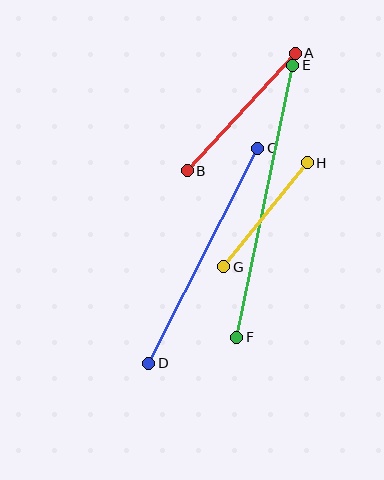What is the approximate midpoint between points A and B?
The midpoint is at approximately (241, 112) pixels.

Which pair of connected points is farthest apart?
Points E and F are farthest apart.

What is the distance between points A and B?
The distance is approximately 159 pixels.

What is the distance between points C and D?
The distance is approximately 241 pixels.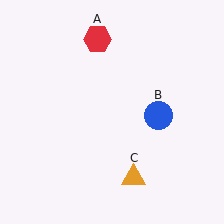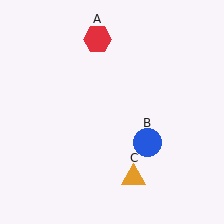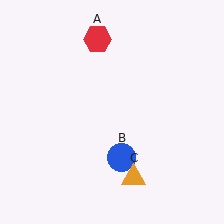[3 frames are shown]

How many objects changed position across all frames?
1 object changed position: blue circle (object B).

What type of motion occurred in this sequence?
The blue circle (object B) rotated clockwise around the center of the scene.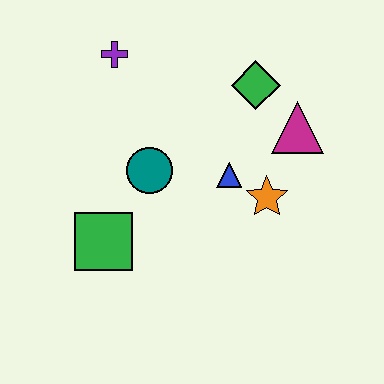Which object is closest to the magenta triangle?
The green diamond is closest to the magenta triangle.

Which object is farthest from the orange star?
The purple cross is farthest from the orange star.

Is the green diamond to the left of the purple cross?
No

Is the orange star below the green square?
No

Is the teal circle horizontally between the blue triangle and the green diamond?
No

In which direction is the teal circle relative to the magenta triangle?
The teal circle is to the left of the magenta triangle.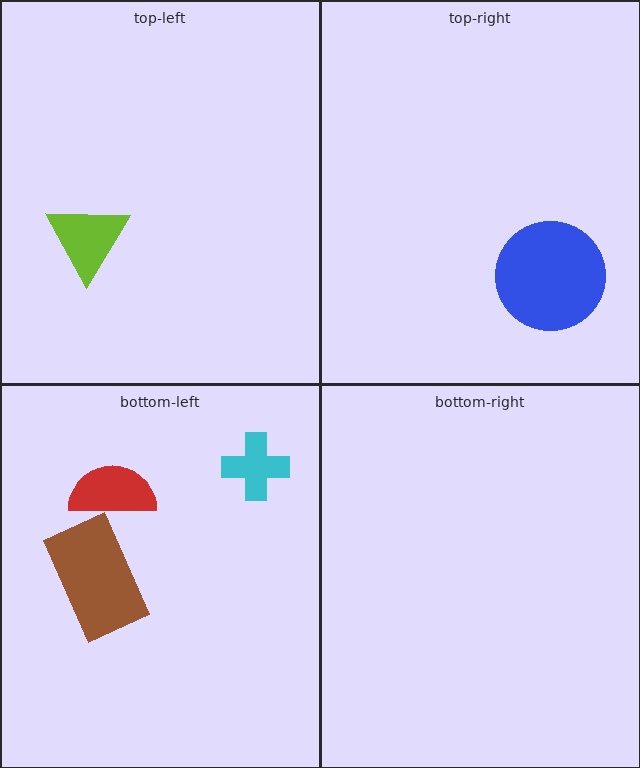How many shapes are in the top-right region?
1.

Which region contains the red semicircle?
The bottom-left region.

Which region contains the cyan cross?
The bottom-left region.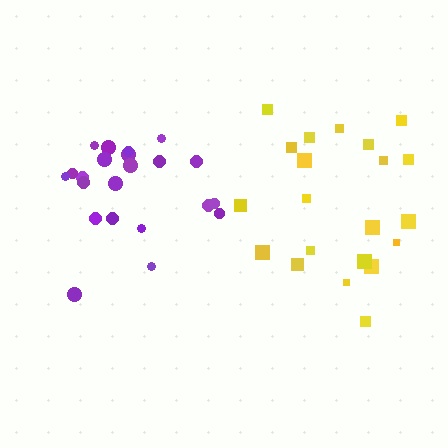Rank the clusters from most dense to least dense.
purple, yellow.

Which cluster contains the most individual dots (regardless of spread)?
Purple (22).